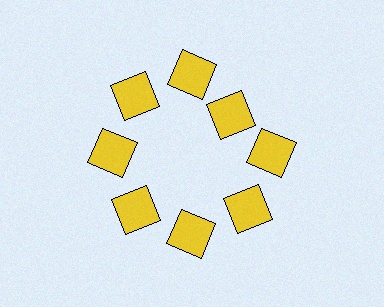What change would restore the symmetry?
The symmetry would be restored by moving it outward, back onto the ring so that all 8 squares sit at equal angles and equal distance from the center.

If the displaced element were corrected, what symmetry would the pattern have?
It would have 8-fold rotational symmetry — the pattern would map onto itself every 45 degrees.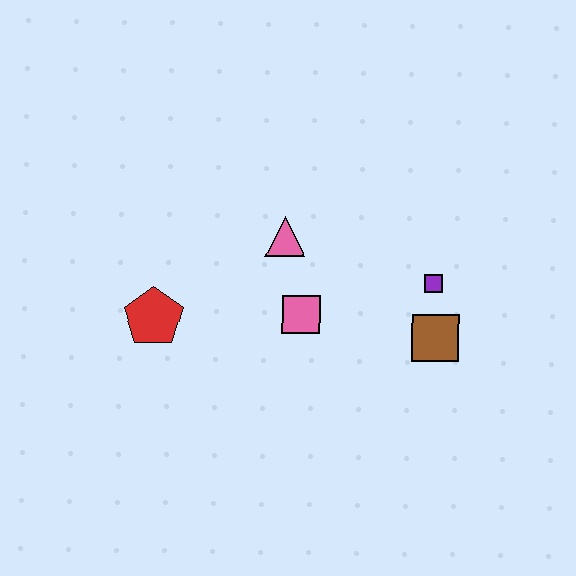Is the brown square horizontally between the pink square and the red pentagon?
No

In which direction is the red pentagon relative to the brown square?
The red pentagon is to the left of the brown square.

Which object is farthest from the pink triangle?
The brown square is farthest from the pink triangle.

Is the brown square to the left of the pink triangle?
No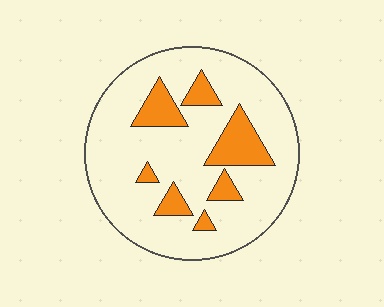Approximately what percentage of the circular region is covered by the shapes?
Approximately 20%.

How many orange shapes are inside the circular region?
7.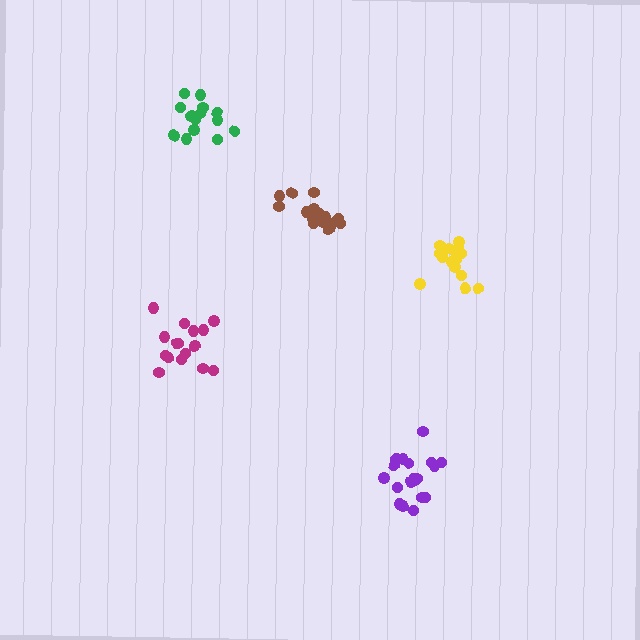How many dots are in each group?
Group 1: 20 dots, Group 2: 17 dots, Group 3: 14 dots, Group 4: 16 dots, Group 5: 17 dots (84 total).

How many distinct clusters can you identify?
There are 5 distinct clusters.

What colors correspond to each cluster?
The clusters are colored: purple, yellow, green, magenta, brown.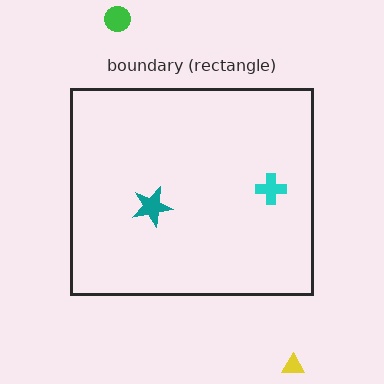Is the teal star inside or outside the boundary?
Inside.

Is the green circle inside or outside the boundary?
Outside.